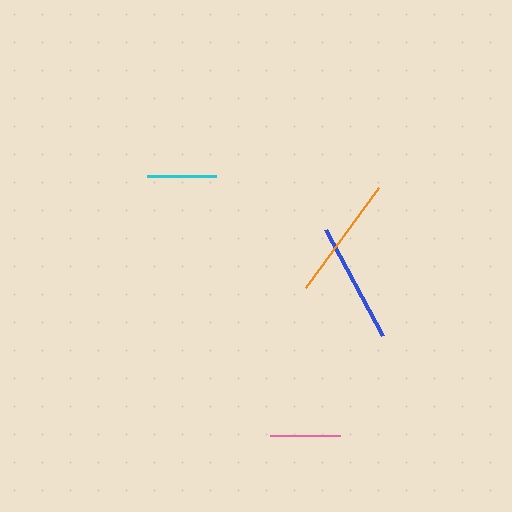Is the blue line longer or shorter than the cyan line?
The blue line is longer than the cyan line.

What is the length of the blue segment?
The blue segment is approximately 120 pixels long.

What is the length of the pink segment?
The pink segment is approximately 70 pixels long.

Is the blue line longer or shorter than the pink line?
The blue line is longer than the pink line.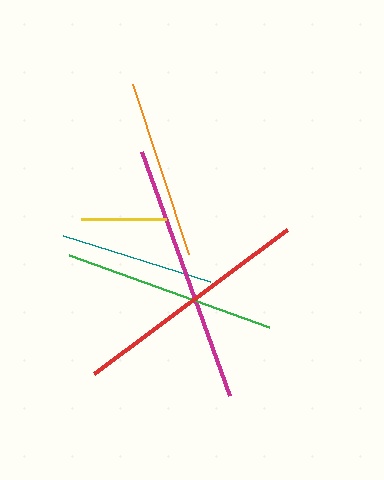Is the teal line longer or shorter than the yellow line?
The teal line is longer than the yellow line.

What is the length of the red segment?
The red segment is approximately 241 pixels long.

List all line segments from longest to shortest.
From longest to shortest: magenta, red, green, orange, teal, yellow.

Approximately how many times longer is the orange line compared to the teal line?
The orange line is approximately 1.2 times the length of the teal line.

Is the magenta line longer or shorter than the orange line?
The magenta line is longer than the orange line.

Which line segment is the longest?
The magenta line is the longest at approximately 260 pixels.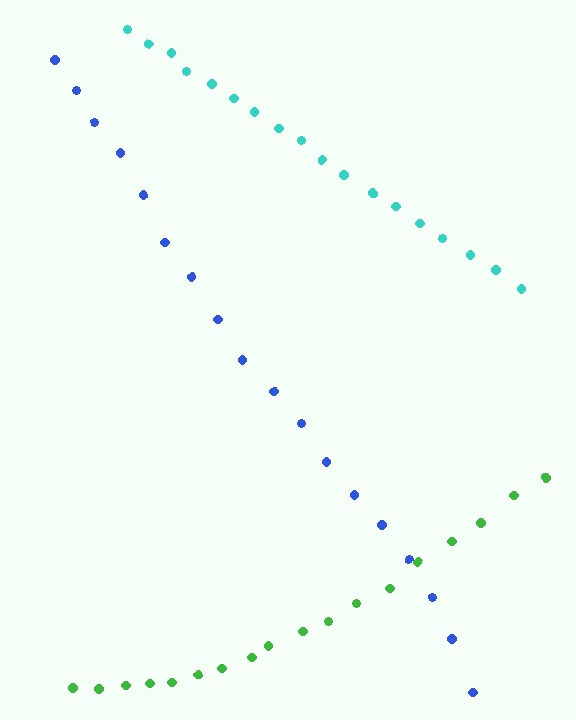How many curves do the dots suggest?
There are 3 distinct paths.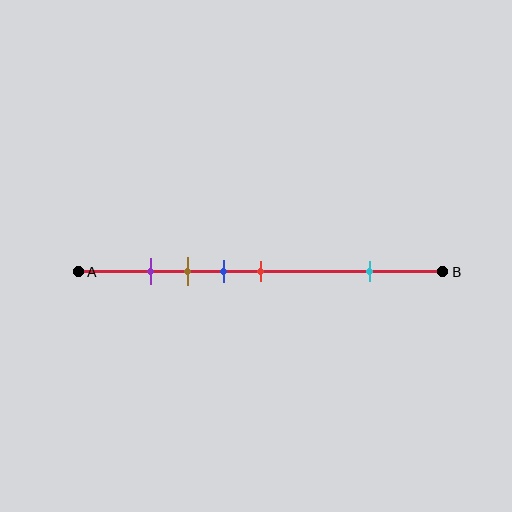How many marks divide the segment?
There are 5 marks dividing the segment.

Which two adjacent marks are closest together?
The purple and brown marks are the closest adjacent pair.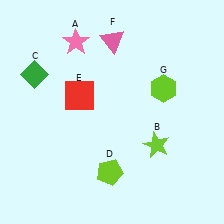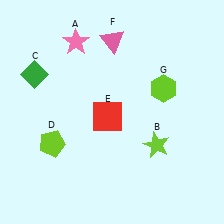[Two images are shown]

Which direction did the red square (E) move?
The red square (E) moved right.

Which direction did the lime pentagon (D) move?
The lime pentagon (D) moved left.